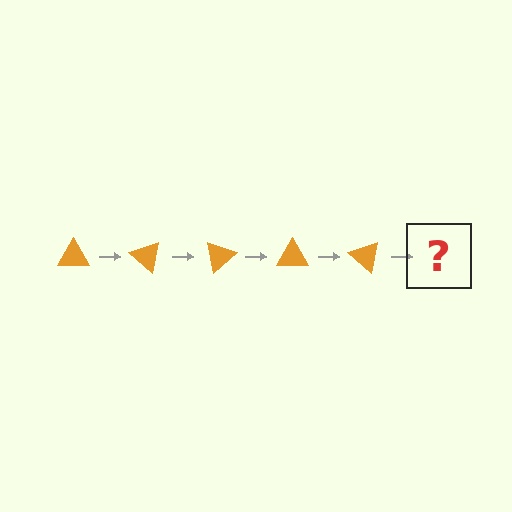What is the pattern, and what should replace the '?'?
The pattern is that the triangle rotates 40 degrees each step. The '?' should be an orange triangle rotated 200 degrees.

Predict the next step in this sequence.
The next step is an orange triangle rotated 200 degrees.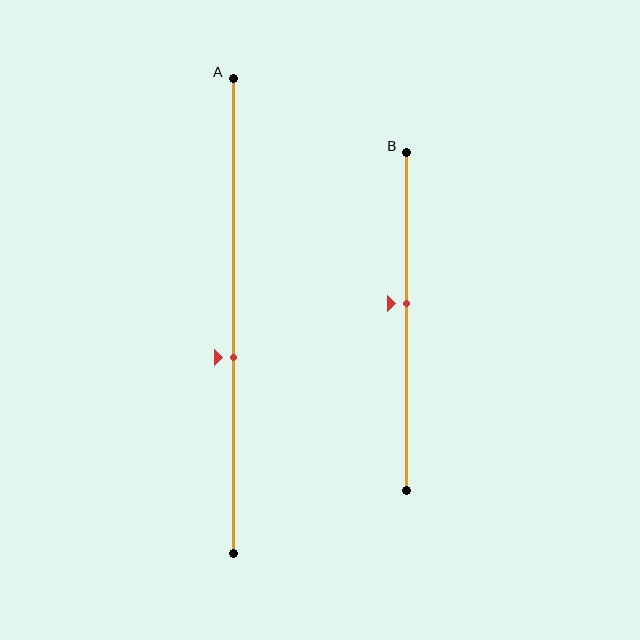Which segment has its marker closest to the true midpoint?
Segment B has its marker closest to the true midpoint.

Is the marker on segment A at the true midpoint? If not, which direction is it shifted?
No, the marker on segment A is shifted downward by about 9% of the segment length.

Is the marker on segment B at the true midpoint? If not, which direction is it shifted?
No, the marker on segment B is shifted upward by about 5% of the segment length.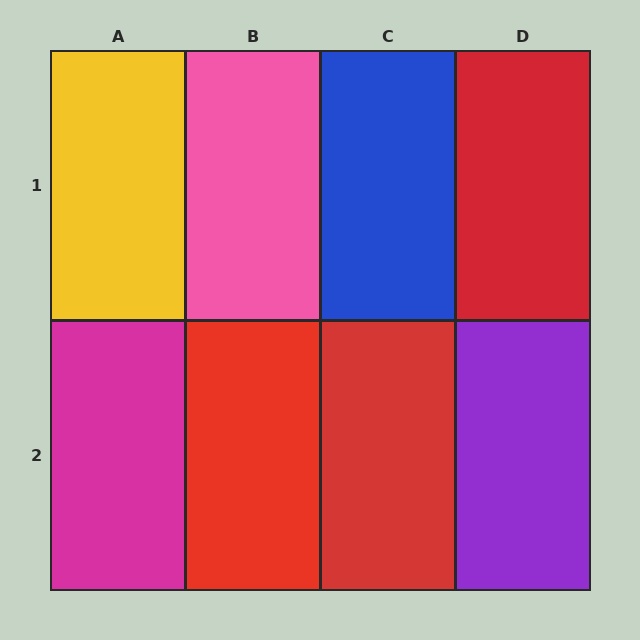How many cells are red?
3 cells are red.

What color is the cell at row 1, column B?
Pink.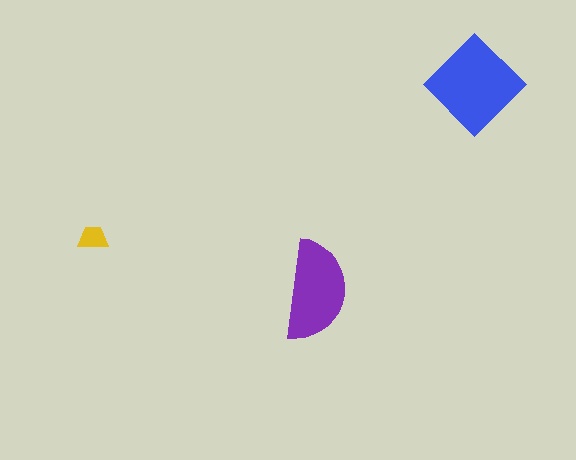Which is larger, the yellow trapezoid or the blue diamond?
The blue diamond.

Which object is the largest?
The blue diamond.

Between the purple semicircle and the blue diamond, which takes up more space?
The blue diamond.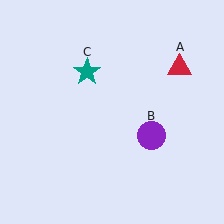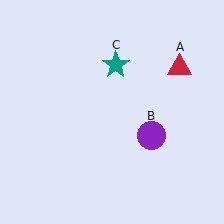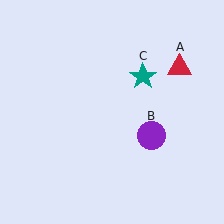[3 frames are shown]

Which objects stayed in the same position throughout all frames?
Red triangle (object A) and purple circle (object B) remained stationary.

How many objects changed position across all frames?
1 object changed position: teal star (object C).